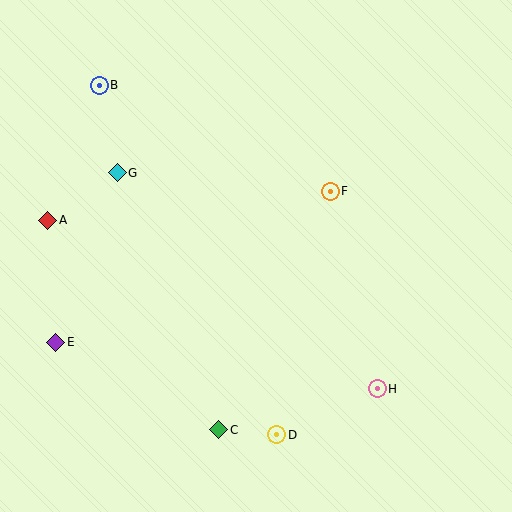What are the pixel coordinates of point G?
Point G is at (117, 173).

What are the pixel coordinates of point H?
Point H is at (377, 389).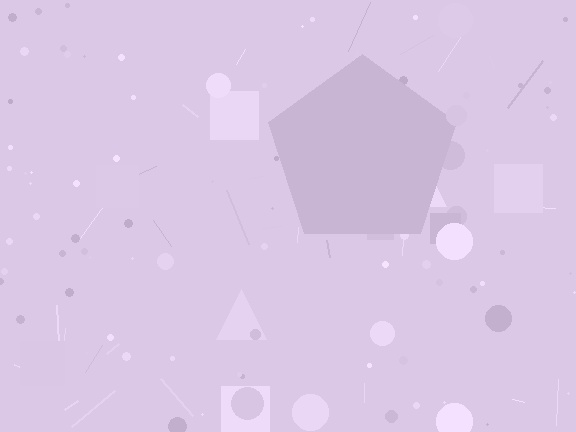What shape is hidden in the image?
A pentagon is hidden in the image.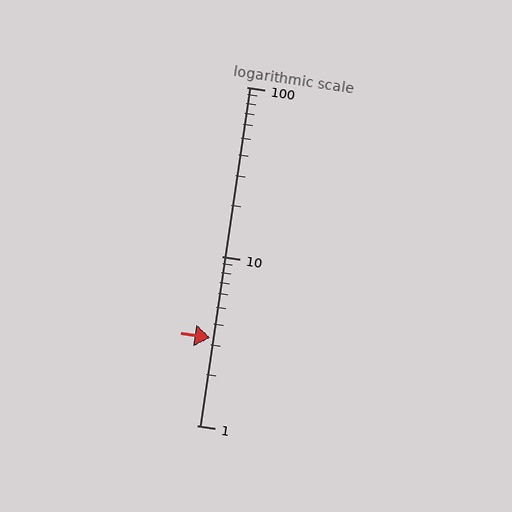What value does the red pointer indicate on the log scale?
The pointer indicates approximately 3.3.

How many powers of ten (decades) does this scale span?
The scale spans 2 decades, from 1 to 100.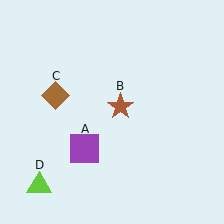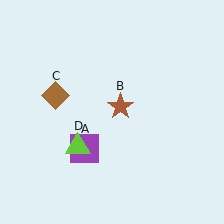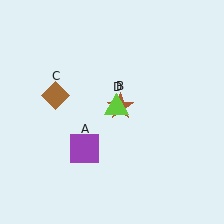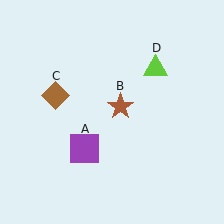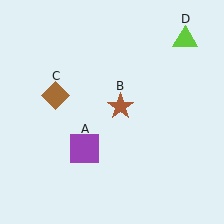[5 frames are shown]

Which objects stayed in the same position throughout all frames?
Purple square (object A) and brown star (object B) and brown diamond (object C) remained stationary.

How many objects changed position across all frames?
1 object changed position: lime triangle (object D).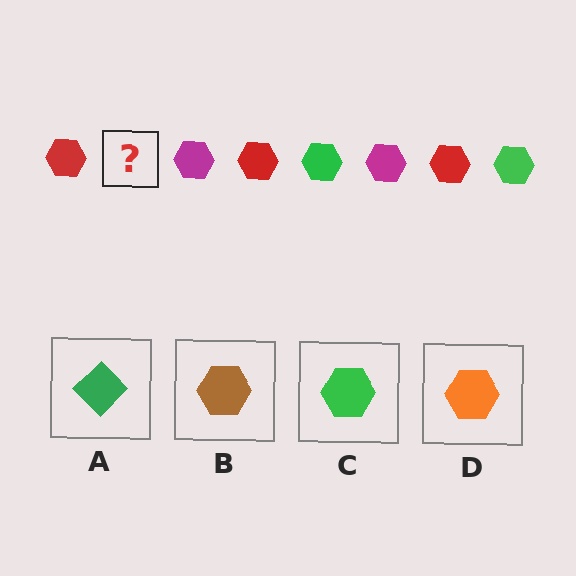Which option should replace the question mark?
Option C.